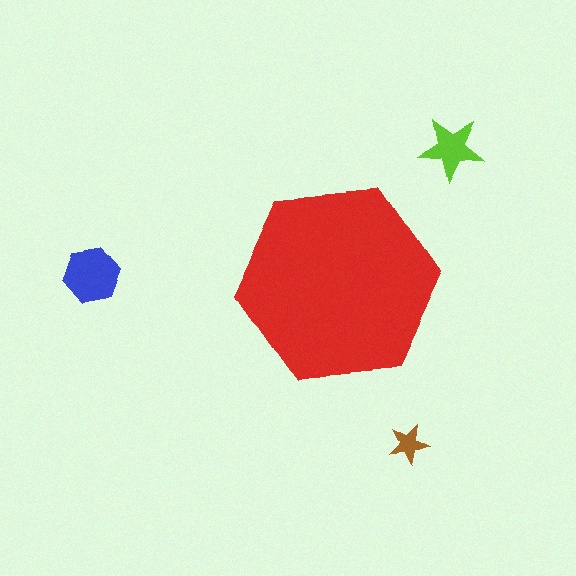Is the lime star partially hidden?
No, the lime star is fully visible.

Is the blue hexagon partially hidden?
No, the blue hexagon is fully visible.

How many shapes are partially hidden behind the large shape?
0 shapes are partially hidden.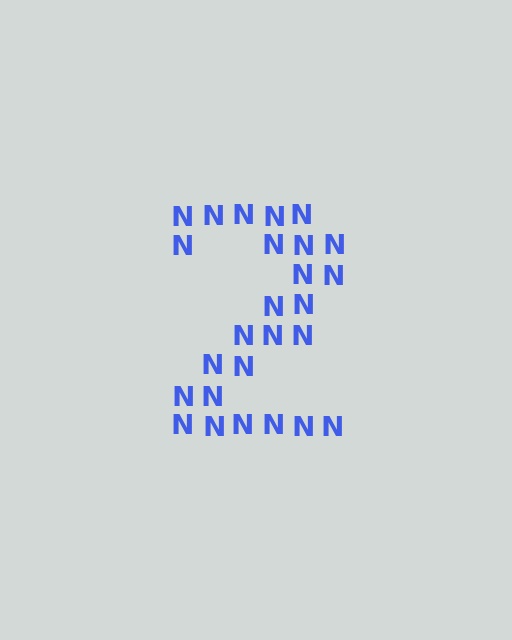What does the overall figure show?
The overall figure shows the digit 2.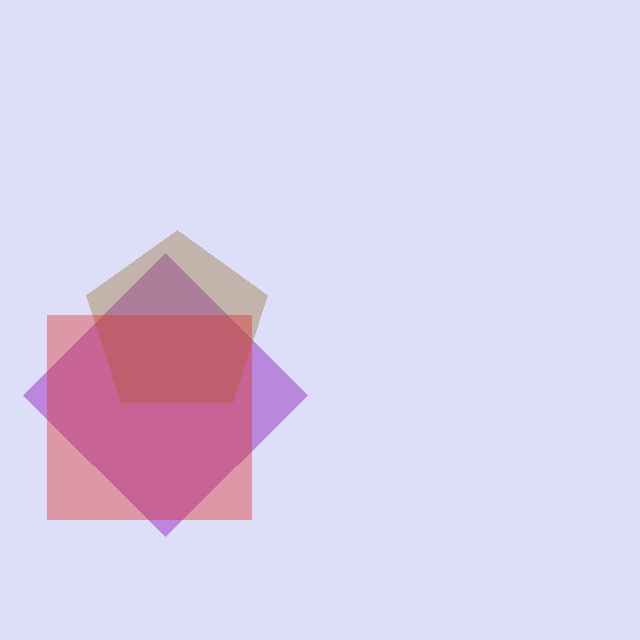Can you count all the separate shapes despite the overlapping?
Yes, there are 3 separate shapes.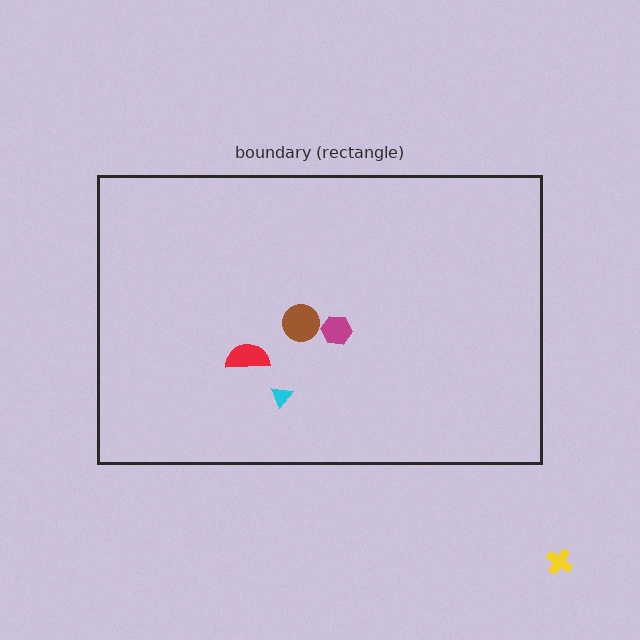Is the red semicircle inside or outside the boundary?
Inside.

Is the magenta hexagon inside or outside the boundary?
Inside.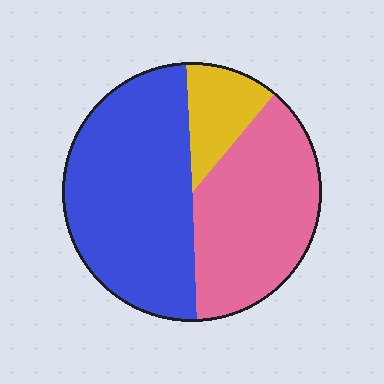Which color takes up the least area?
Yellow, at roughly 10%.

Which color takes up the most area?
Blue, at roughly 50%.